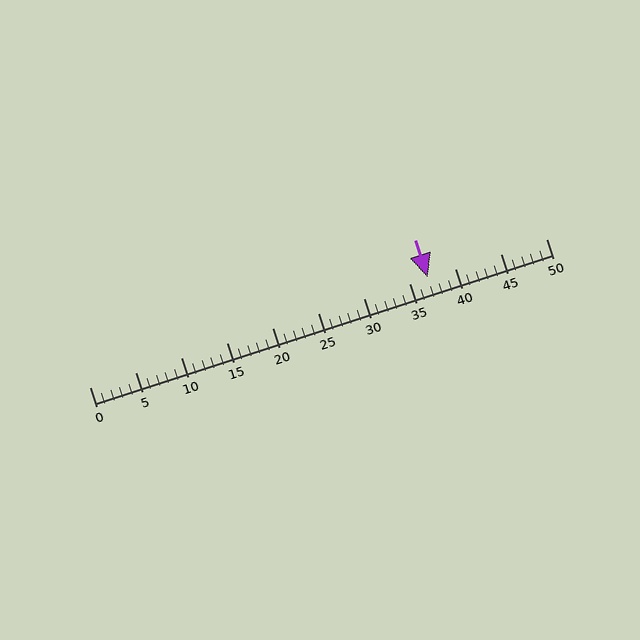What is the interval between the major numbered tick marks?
The major tick marks are spaced 5 units apart.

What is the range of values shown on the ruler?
The ruler shows values from 0 to 50.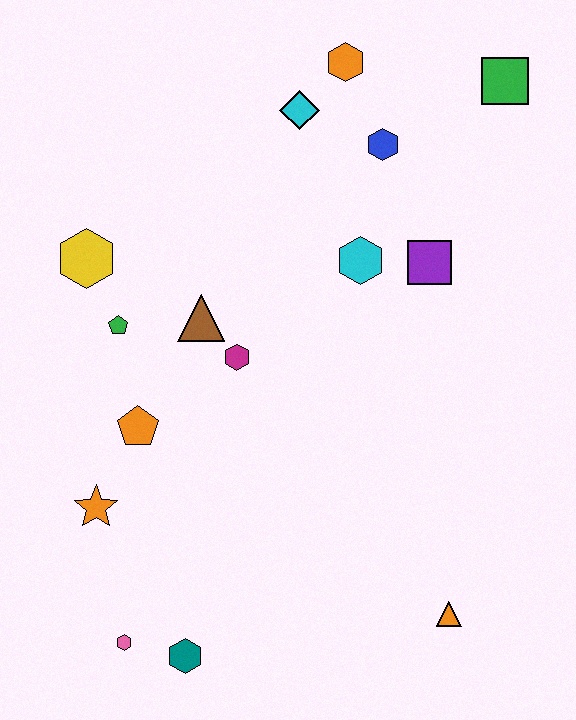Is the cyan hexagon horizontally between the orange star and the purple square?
Yes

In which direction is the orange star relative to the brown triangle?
The orange star is below the brown triangle.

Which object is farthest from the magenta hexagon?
The green square is farthest from the magenta hexagon.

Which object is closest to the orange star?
The orange pentagon is closest to the orange star.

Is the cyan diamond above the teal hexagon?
Yes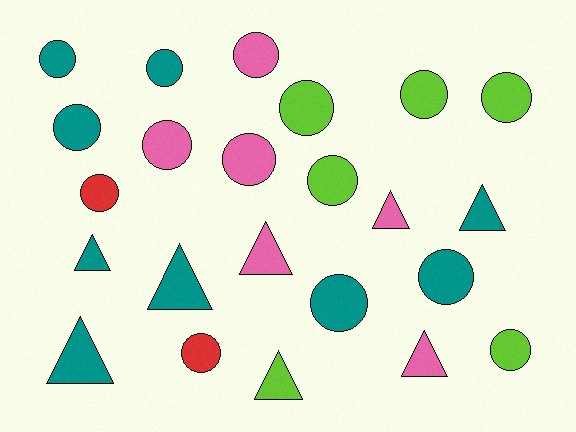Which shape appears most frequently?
Circle, with 15 objects.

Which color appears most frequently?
Teal, with 9 objects.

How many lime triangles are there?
There is 1 lime triangle.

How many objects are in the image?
There are 23 objects.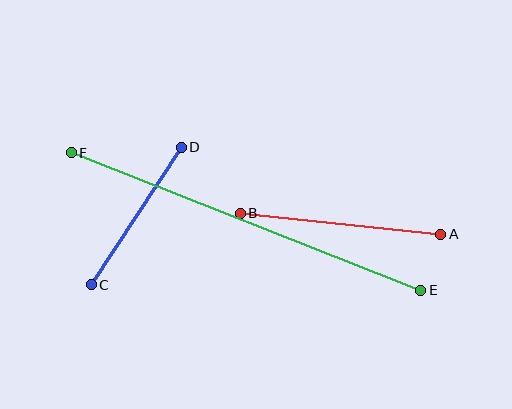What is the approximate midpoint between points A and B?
The midpoint is at approximately (341, 224) pixels.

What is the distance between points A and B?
The distance is approximately 202 pixels.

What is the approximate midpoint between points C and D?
The midpoint is at approximately (136, 216) pixels.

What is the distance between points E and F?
The distance is approximately 376 pixels.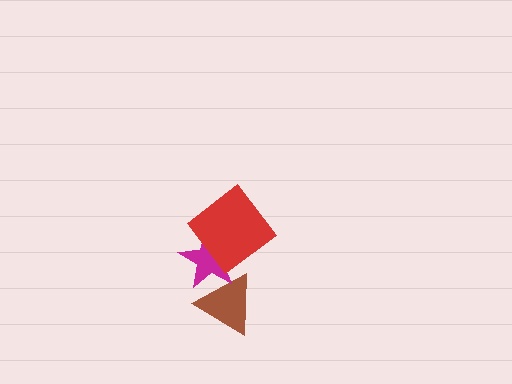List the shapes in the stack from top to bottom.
From top to bottom: the red diamond, the magenta star, the brown triangle.